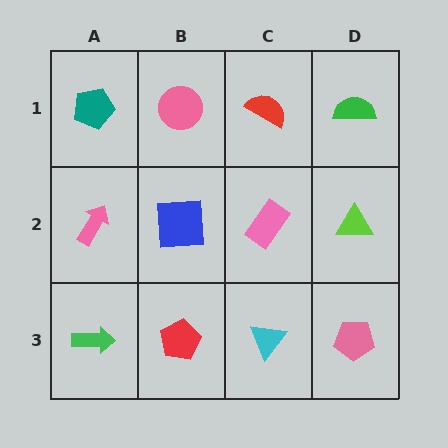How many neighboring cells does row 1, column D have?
2.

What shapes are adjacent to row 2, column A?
A teal pentagon (row 1, column A), a green arrow (row 3, column A), a blue square (row 2, column B).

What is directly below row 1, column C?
A pink rectangle.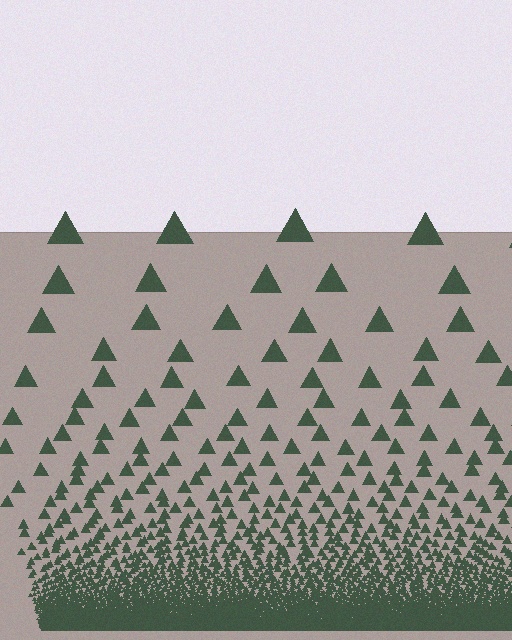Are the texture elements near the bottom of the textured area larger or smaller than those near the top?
Smaller. The gradient is inverted — elements near the bottom are smaller and denser.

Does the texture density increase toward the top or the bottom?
Density increases toward the bottom.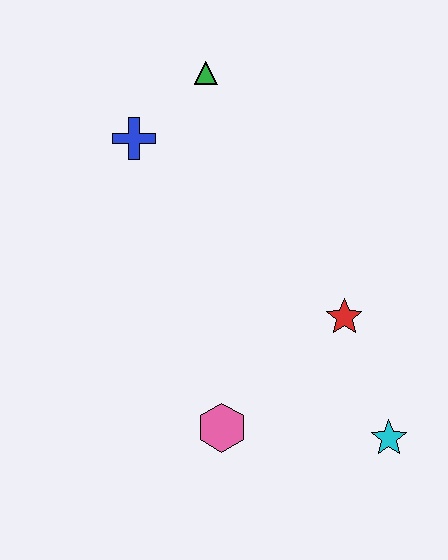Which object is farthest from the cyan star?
The green triangle is farthest from the cyan star.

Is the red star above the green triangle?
No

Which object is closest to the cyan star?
The red star is closest to the cyan star.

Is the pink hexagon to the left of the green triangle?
No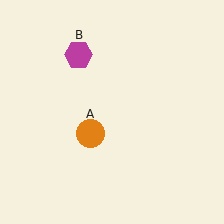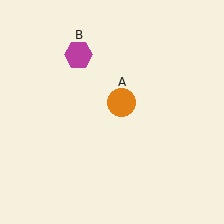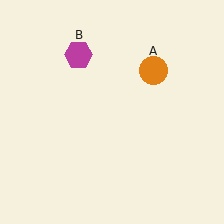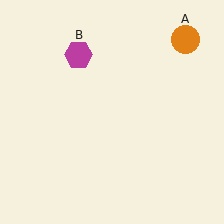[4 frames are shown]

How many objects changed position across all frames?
1 object changed position: orange circle (object A).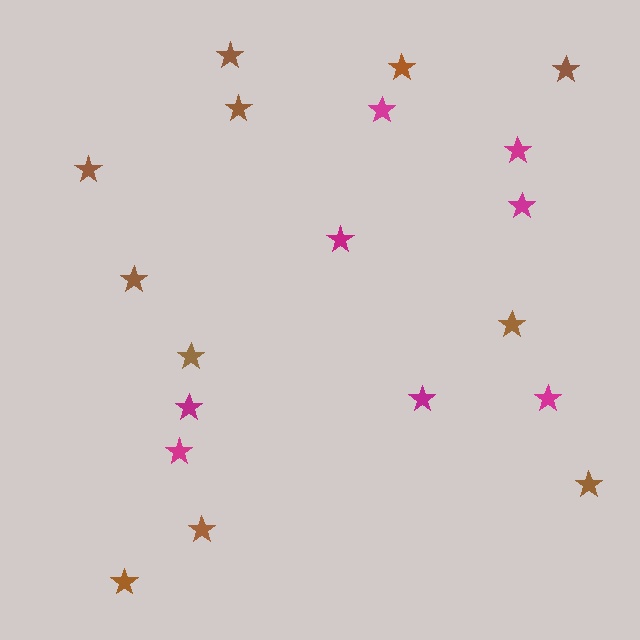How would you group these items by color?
There are 2 groups: one group of magenta stars (8) and one group of brown stars (11).